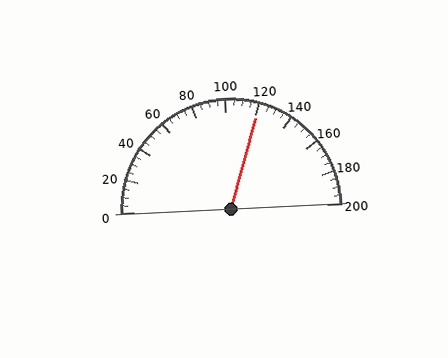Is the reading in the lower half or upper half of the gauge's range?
The reading is in the upper half of the range (0 to 200).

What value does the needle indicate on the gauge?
The needle indicates approximately 120.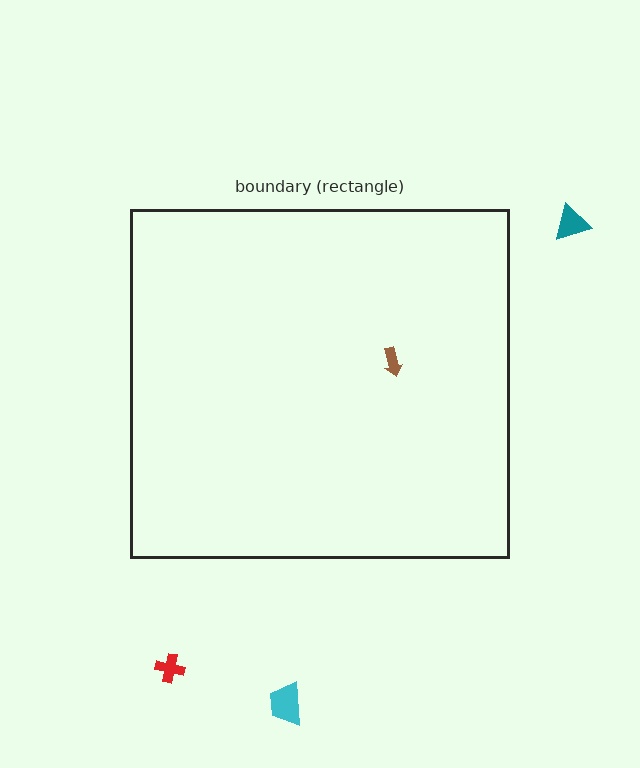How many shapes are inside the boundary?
1 inside, 3 outside.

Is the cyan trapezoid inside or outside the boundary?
Outside.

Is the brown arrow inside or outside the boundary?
Inside.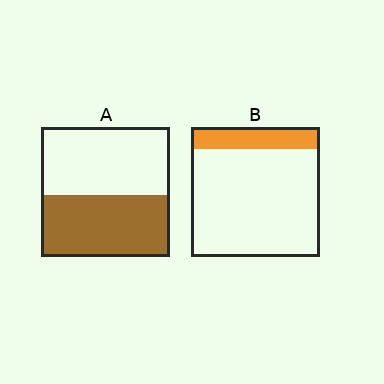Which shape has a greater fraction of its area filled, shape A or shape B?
Shape A.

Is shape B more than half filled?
No.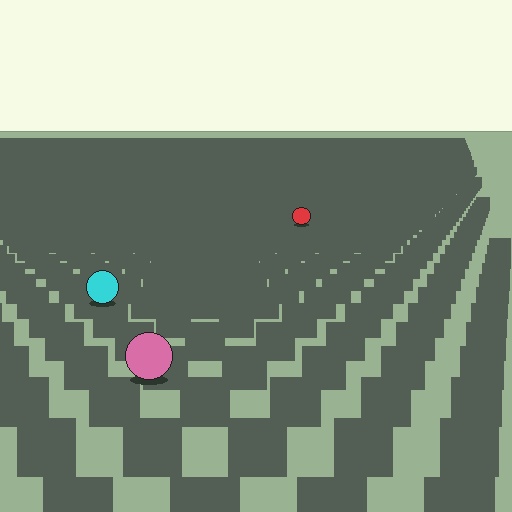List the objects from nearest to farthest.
From nearest to farthest: the pink circle, the cyan circle, the red circle.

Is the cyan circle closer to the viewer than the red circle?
Yes. The cyan circle is closer — you can tell from the texture gradient: the ground texture is coarser near it.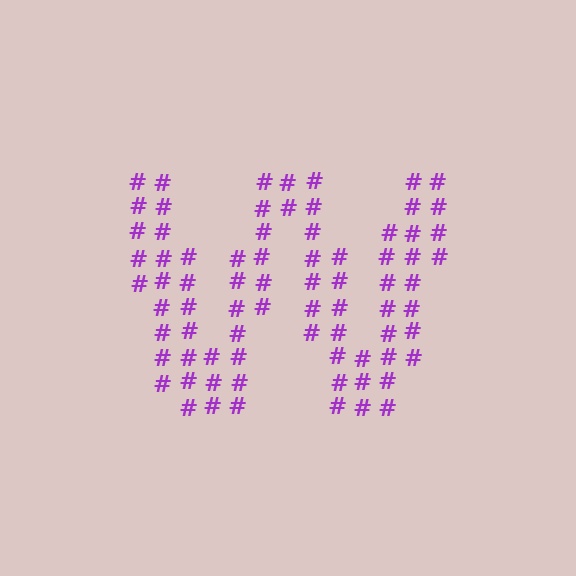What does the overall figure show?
The overall figure shows the letter W.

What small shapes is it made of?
It is made of small hash symbols.